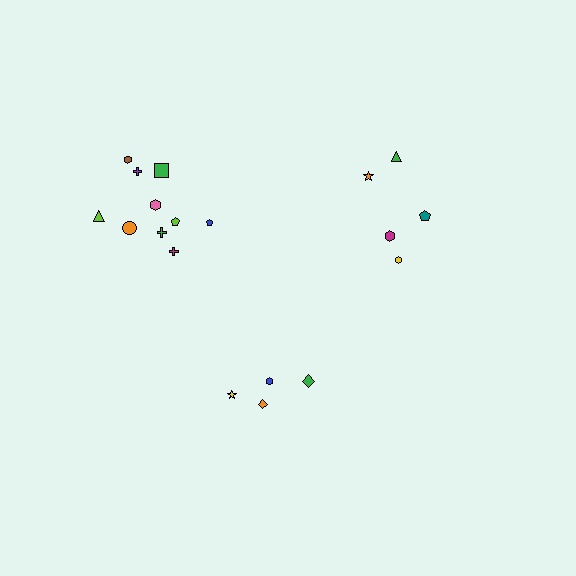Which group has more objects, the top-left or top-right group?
The top-left group.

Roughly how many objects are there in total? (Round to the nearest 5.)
Roughly 20 objects in total.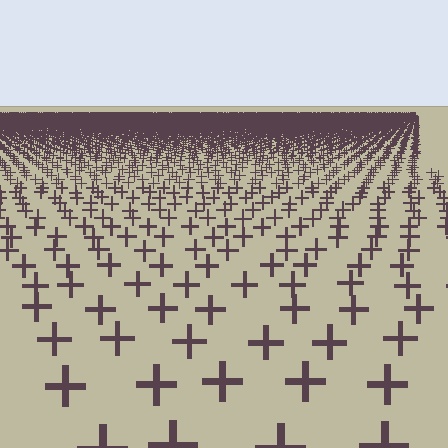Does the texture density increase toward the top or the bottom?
Density increases toward the top.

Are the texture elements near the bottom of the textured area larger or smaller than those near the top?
Larger. Near the bottom, elements are closer to the viewer and appear at a bigger on-screen size.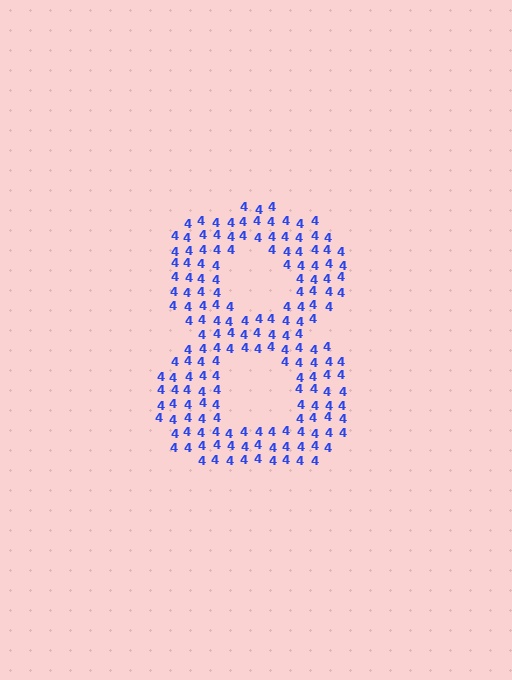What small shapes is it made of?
It is made of small digit 4's.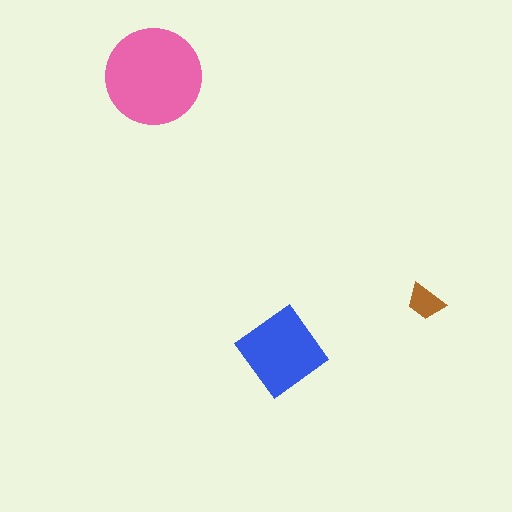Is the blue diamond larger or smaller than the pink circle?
Smaller.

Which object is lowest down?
The blue diamond is bottommost.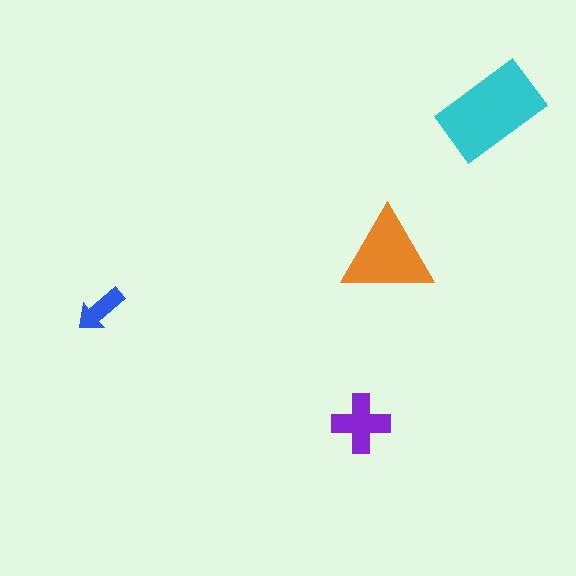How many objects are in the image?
There are 4 objects in the image.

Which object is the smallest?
The blue arrow.